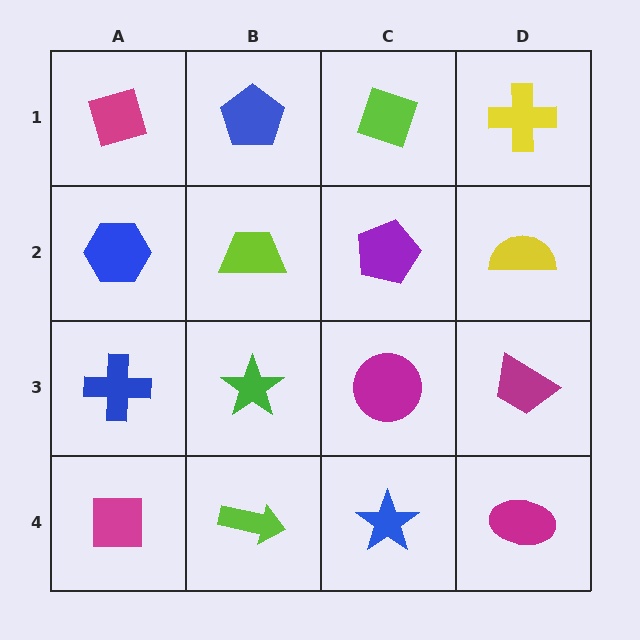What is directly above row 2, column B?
A blue pentagon.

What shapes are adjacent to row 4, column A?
A blue cross (row 3, column A), a lime arrow (row 4, column B).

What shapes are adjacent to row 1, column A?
A blue hexagon (row 2, column A), a blue pentagon (row 1, column B).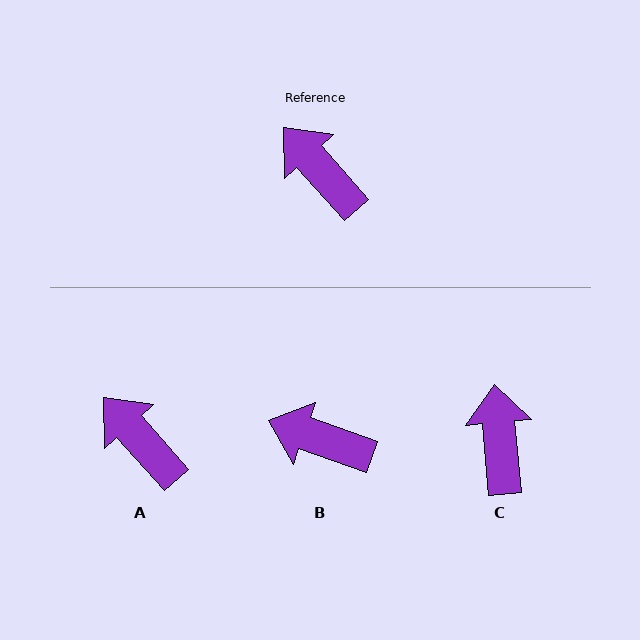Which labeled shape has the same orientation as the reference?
A.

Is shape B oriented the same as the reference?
No, it is off by about 29 degrees.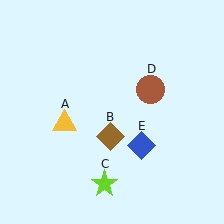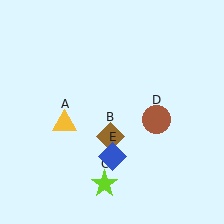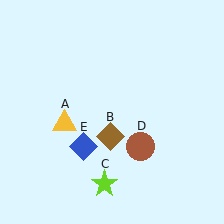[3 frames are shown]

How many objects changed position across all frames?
2 objects changed position: brown circle (object D), blue diamond (object E).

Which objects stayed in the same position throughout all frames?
Yellow triangle (object A) and brown diamond (object B) and lime star (object C) remained stationary.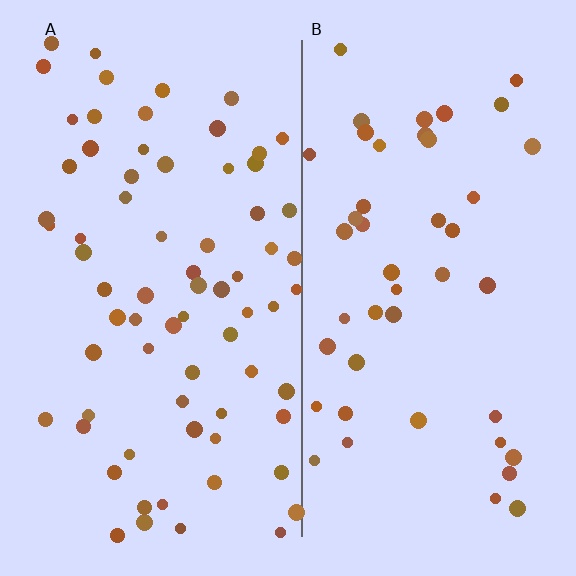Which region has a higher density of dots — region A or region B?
A (the left).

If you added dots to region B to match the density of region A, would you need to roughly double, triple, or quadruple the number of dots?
Approximately double.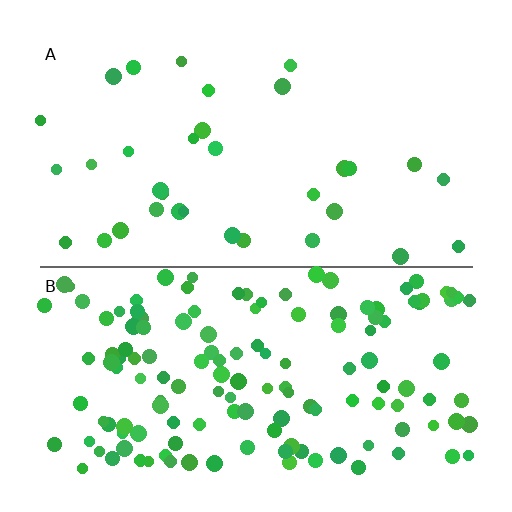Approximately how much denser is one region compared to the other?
Approximately 4.2× — region B over region A.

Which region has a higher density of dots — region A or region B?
B (the bottom).